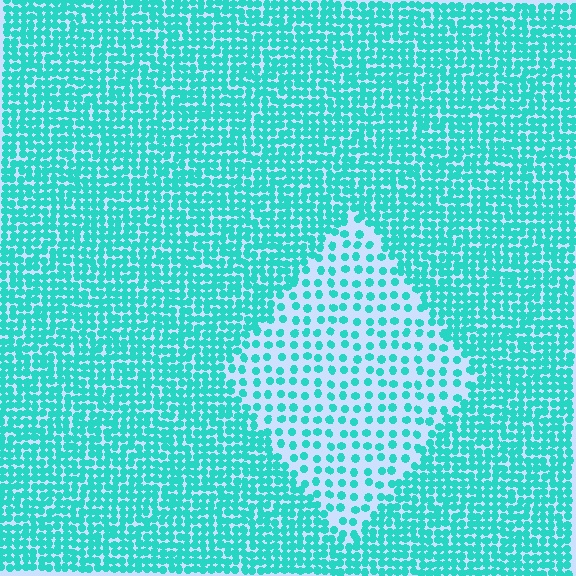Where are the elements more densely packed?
The elements are more densely packed outside the diamond boundary.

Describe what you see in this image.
The image contains small cyan elements arranged at two different densities. A diamond-shaped region is visible where the elements are less densely packed than the surrounding area.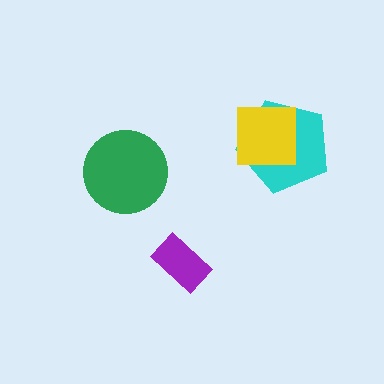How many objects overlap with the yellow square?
1 object overlaps with the yellow square.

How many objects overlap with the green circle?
0 objects overlap with the green circle.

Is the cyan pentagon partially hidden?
Yes, it is partially covered by another shape.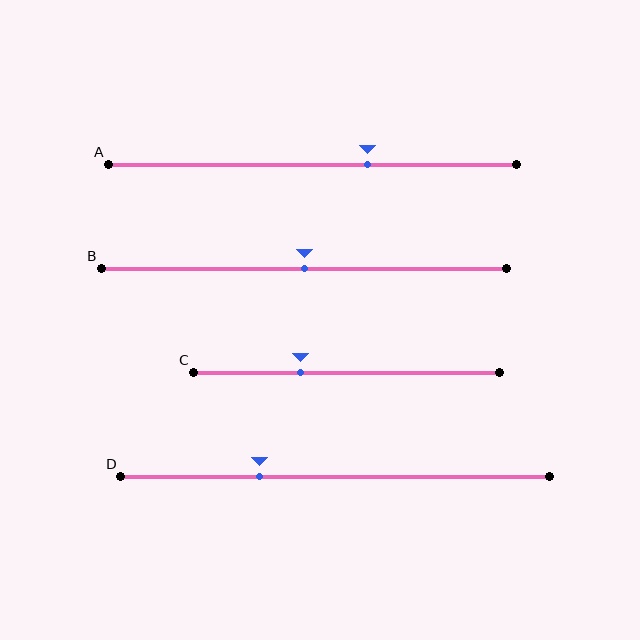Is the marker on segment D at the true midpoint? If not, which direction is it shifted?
No, the marker on segment D is shifted to the left by about 18% of the segment length.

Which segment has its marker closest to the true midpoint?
Segment B has its marker closest to the true midpoint.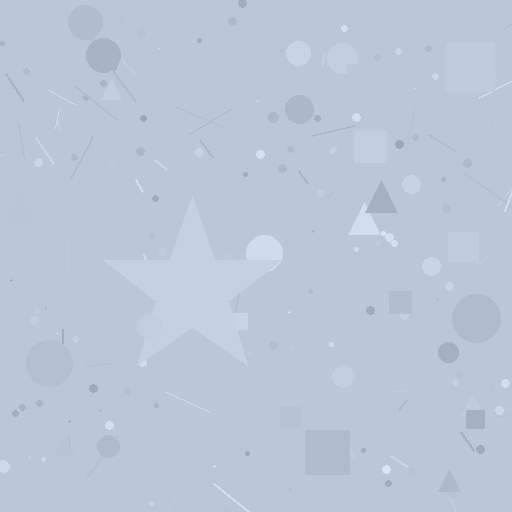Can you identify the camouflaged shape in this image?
The camouflaged shape is a star.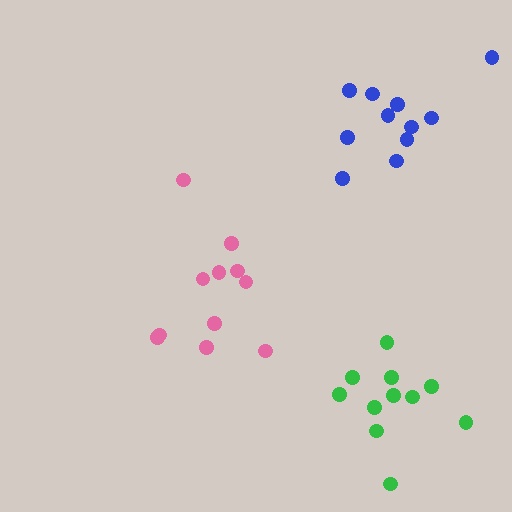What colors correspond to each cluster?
The clusters are colored: pink, blue, green.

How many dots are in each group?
Group 1: 11 dots, Group 2: 11 dots, Group 3: 11 dots (33 total).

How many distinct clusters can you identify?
There are 3 distinct clusters.